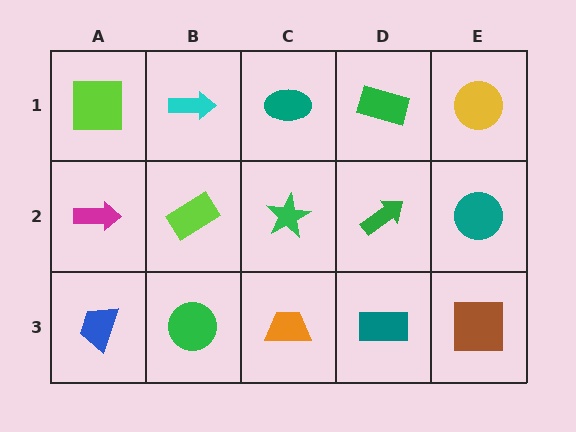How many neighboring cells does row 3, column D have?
3.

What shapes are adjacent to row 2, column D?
A green rectangle (row 1, column D), a teal rectangle (row 3, column D), a green star (row 2, column C), a teal circle (row 2, column E).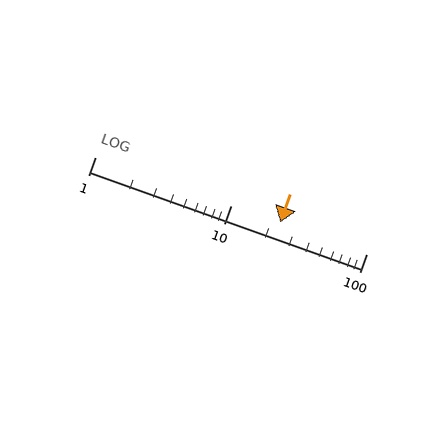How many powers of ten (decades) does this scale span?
The scale spans 2 decades, from 1 to 100.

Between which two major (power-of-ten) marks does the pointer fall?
The pointer is between 10 and 100.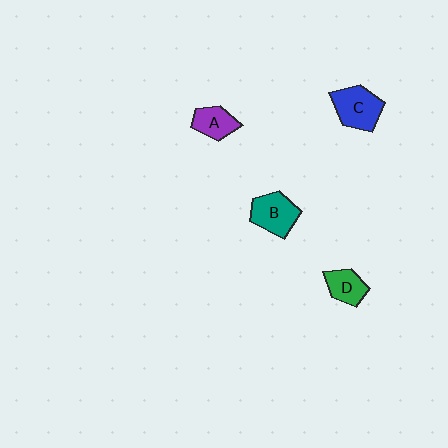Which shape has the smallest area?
Shape D (green).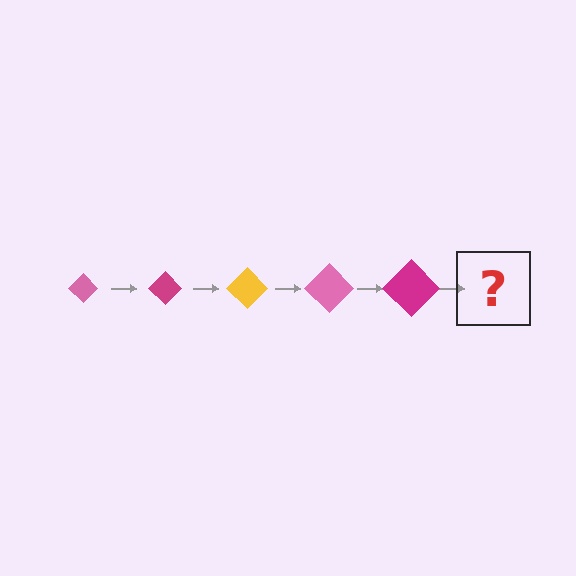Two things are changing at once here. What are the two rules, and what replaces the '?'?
The two rules are that the diamond grows larger each step and the color cycles through pink, magenta, and yellow. The '?' should be a yellow diamond, larger than the previous one.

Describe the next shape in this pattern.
It should be a yellow diamond, larger than the previous one.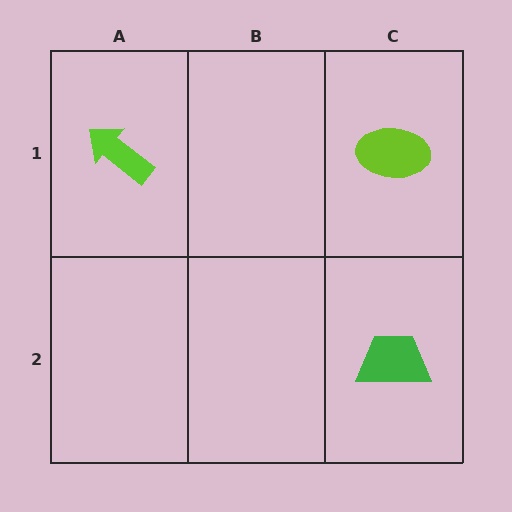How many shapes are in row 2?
1 shape.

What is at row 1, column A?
A lime arrow.